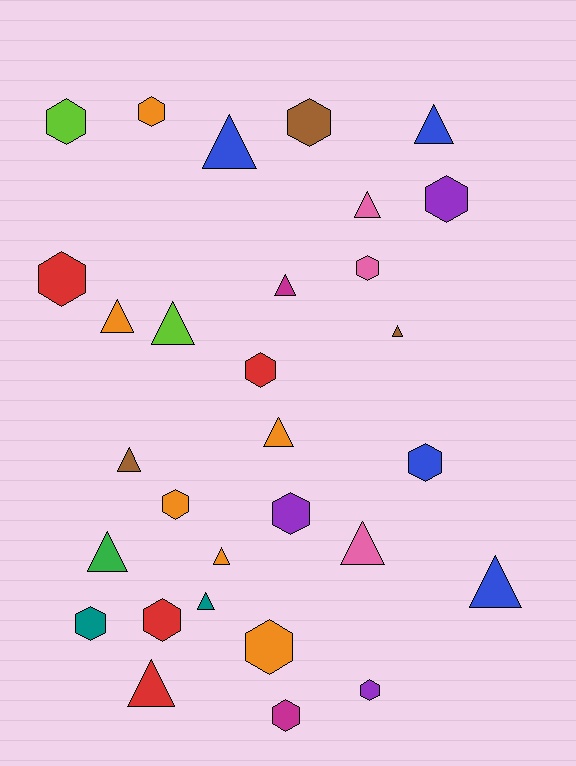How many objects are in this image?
There are 30 objects.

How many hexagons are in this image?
There are 15 hexagons.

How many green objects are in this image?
There is 1 green object.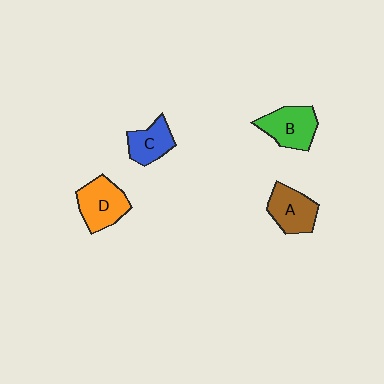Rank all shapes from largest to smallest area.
From largest to smallest: D (orange), B (green), A (brown), C (blue).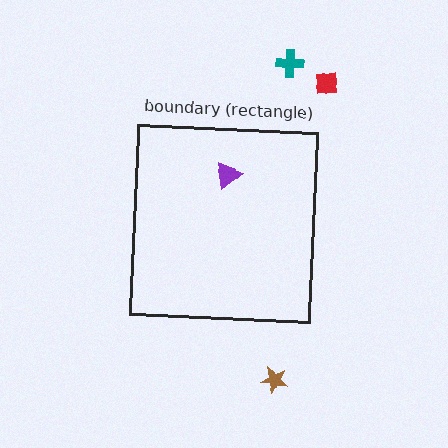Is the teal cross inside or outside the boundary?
Outside.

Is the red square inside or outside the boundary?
Outside.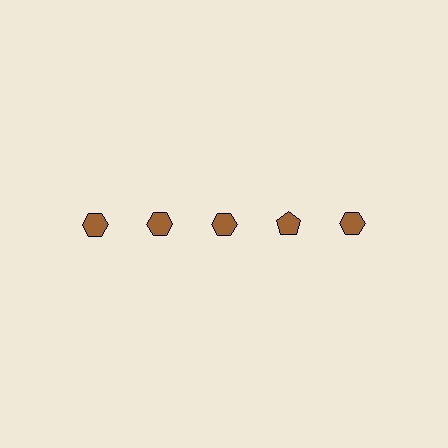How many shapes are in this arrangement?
There are 5 shapes arranged in a grid pattern.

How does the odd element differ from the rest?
It has a different shape: pentagon instead of hexagon.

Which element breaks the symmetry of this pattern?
The brown pentagon in the top row, second from right column breaks the symmetry. All other shapes are brown hexagons.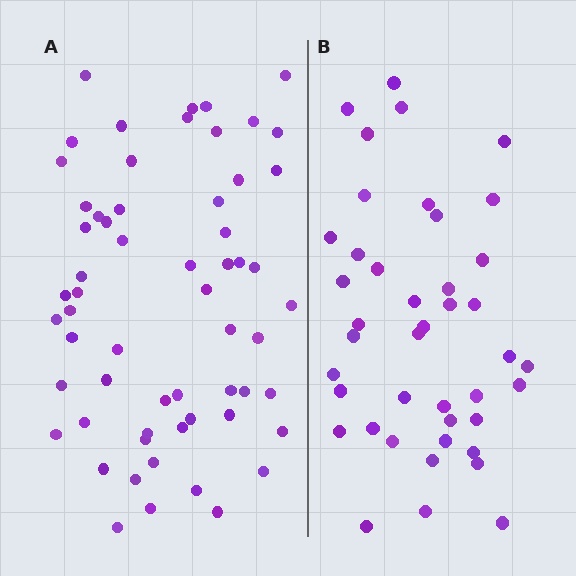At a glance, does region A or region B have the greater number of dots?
Region A (the left region) has more dots.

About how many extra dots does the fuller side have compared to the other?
Region A has approximately 20 more dots than region B.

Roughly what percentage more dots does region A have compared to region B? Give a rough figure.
About 45% more.